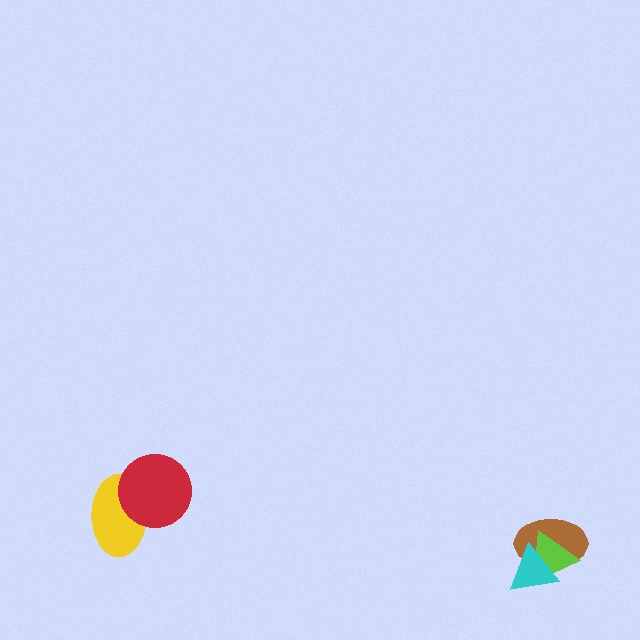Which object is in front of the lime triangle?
The cyan triangle is in front of the lime triangle.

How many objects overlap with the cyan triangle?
2 objects overlap with the cyan triangle.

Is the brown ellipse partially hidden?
Yes, it is partially covered by another shape.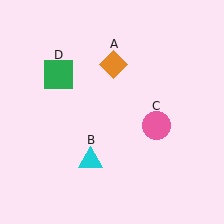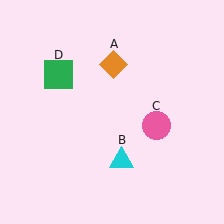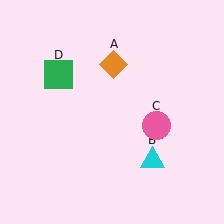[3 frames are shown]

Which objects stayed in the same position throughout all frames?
Orange diamond (object A) and pink circle (object C) and green square (object D) remained stationary.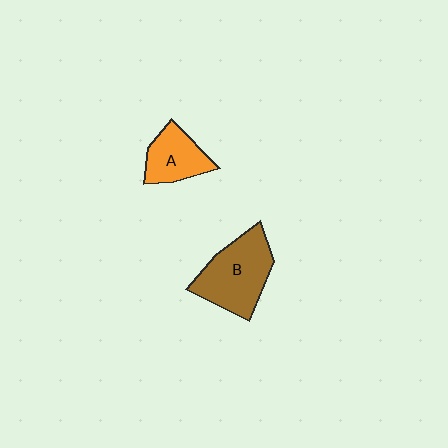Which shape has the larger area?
Shape B (brown).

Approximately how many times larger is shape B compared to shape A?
Approximately 1.6 times.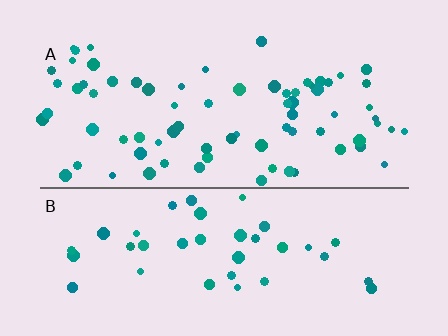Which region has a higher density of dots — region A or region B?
A (the top).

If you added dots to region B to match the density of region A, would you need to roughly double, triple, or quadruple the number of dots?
Approximately double.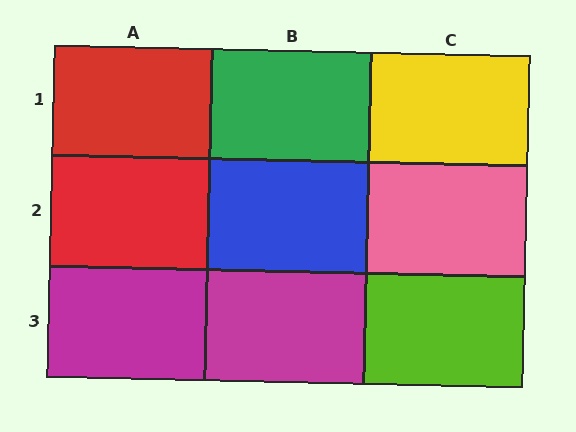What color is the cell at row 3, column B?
Magenta.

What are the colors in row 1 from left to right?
Red, green, yellow.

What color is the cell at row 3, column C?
Lime.